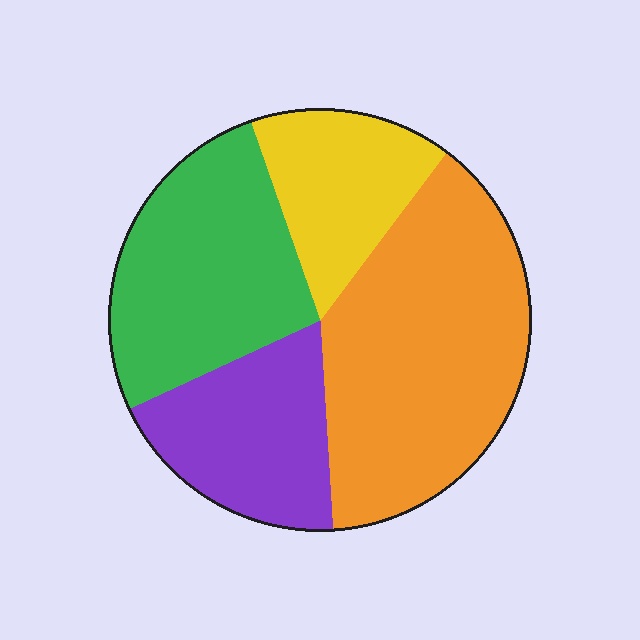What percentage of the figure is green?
Green covers roughly 25% of the figure.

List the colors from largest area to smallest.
From largest to smallest: orange, green, purple, yellow.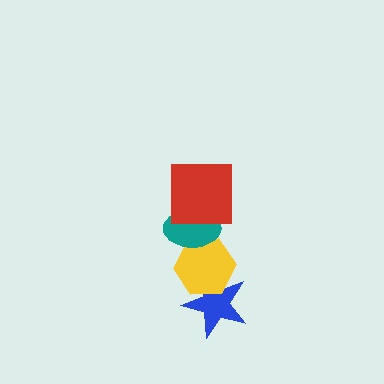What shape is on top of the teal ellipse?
The red square is on top of the teal ellipse.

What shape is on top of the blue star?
The yellow hexagon is on top of the blue star.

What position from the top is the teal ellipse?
The teal ellipse is 2nd from the top.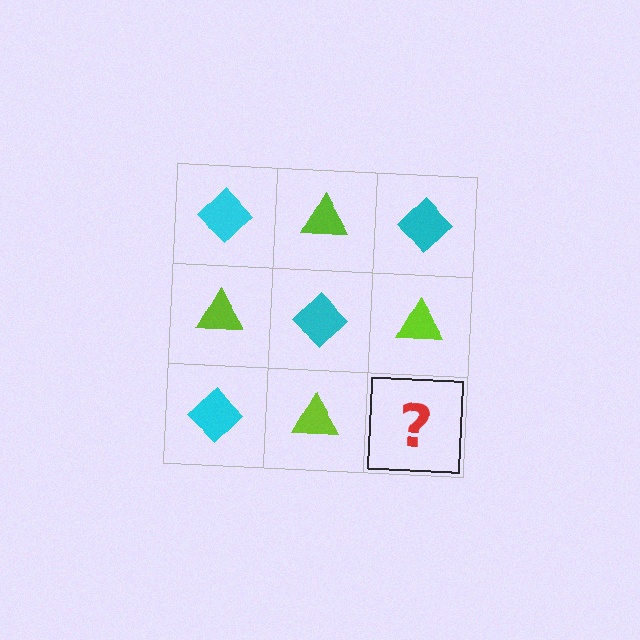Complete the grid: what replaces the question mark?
The question mark should be replaced with a cyan diamond.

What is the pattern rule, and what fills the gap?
The rule is that it alternates cyan diamond and lime triangle in a checkerboard pattern. The gap should be filled with a cyan diamond.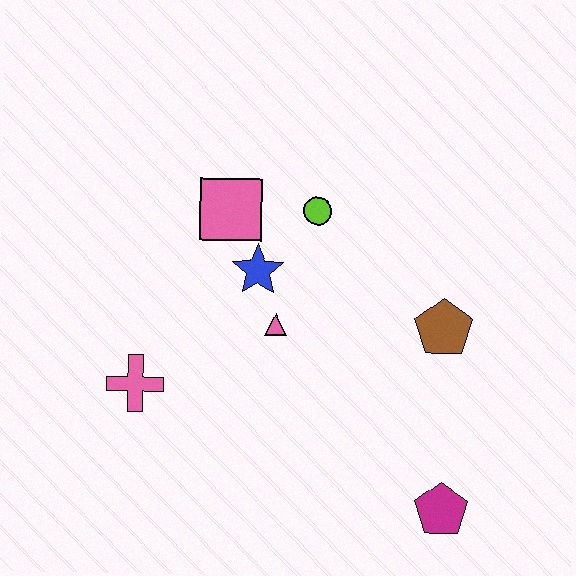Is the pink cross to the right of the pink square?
No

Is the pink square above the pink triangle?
Yes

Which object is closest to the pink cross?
The pink triangle is closest to the pink cross.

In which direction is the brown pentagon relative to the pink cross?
The brown pentagon is to the right of the pink cross.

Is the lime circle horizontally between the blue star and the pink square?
No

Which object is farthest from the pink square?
The magenta pentagon is farthest from the pink square.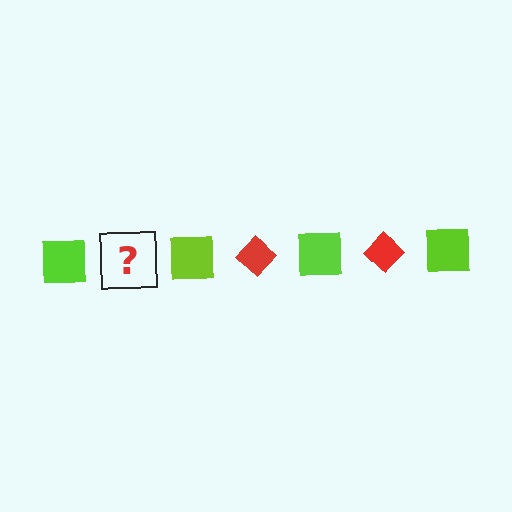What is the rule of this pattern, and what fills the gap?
The rule is that the pattern alternates between lime square and red diamond. The gap should be filled with a red diamond.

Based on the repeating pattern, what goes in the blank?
The blank should be a red diamond.